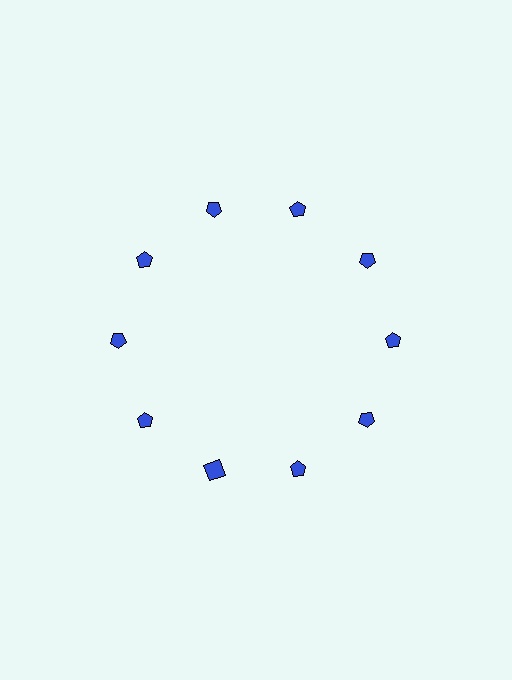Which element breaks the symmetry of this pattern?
The blue square at roughly the 7 o'clock position breaks the symmetry. All other shapes are blue pentagons.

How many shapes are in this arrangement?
There are 10 shapes arranged in a ring pattern.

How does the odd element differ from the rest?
It has a different shape: square instead of pentagon.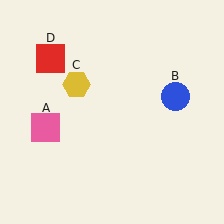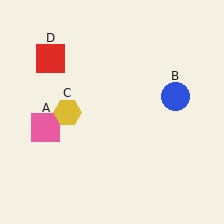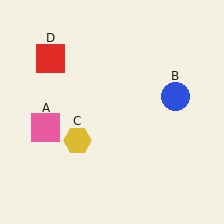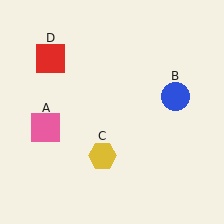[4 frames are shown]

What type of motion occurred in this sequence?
The yellow hexagon (object C) rotated counterclockwise around the center of the scene.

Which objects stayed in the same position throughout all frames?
Pink square (object A) and blue circle (object B) and red square (object D) remained stationary.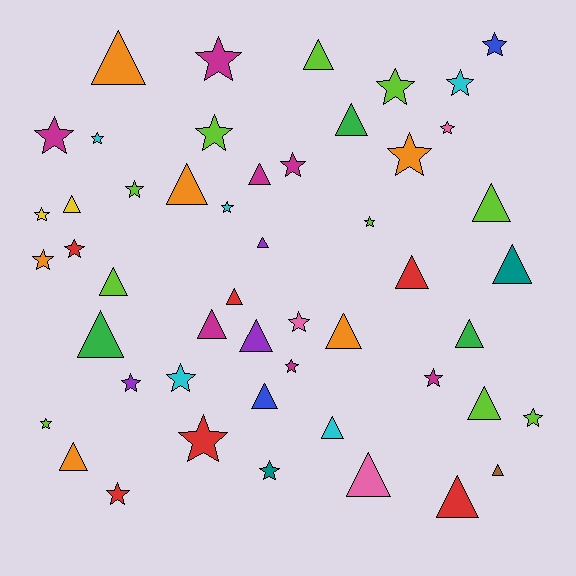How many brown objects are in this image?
There is 1 brown object.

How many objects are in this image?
There are 50 objects.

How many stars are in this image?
There are 26 stars.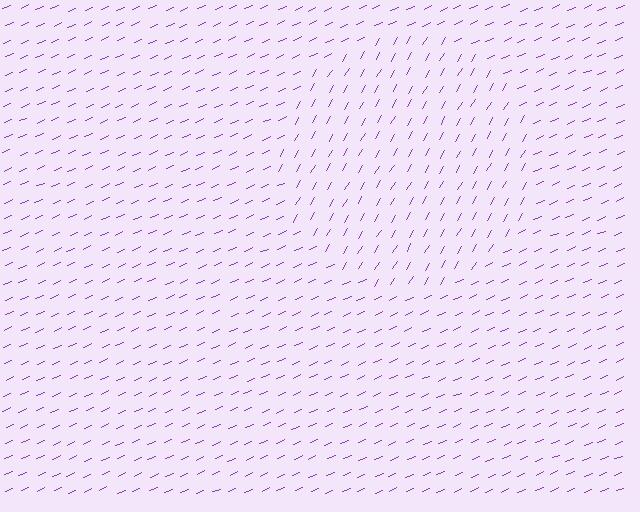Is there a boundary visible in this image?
Yes, there is a texture boundary formed by a change in line orientation.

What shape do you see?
I see a circle.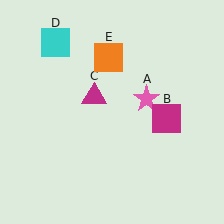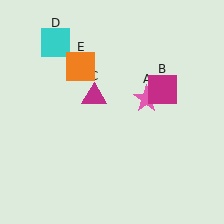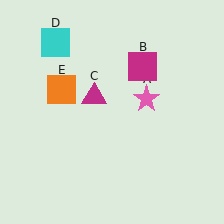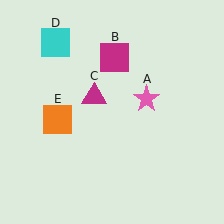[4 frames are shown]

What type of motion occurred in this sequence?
The magenta square (object B), orange square (object E) rotated counterclockwise around the center of the scene.